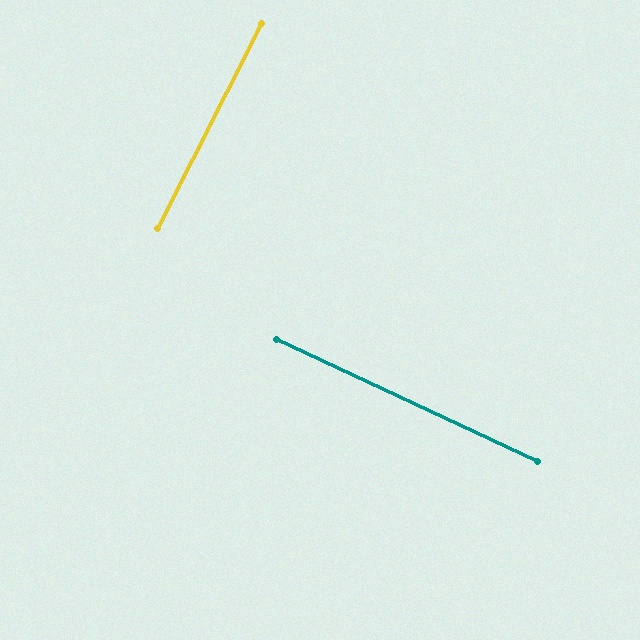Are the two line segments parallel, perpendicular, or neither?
Perpendicular — they meet at approximately 88°.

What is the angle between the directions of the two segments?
Approximately 88 degrees.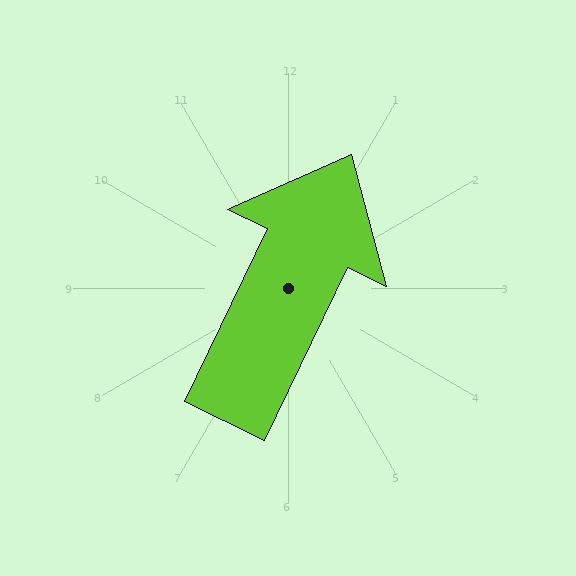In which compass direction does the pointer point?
Northeast.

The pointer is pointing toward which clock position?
Roughly 1 o'clock.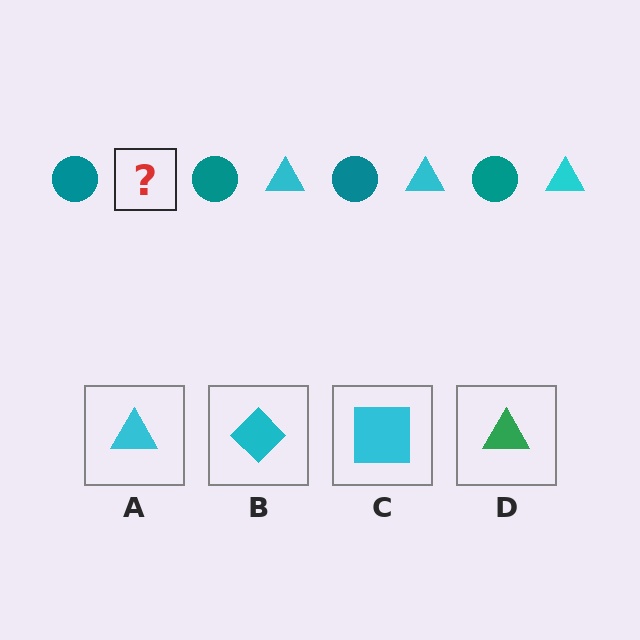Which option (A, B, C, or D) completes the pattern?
A.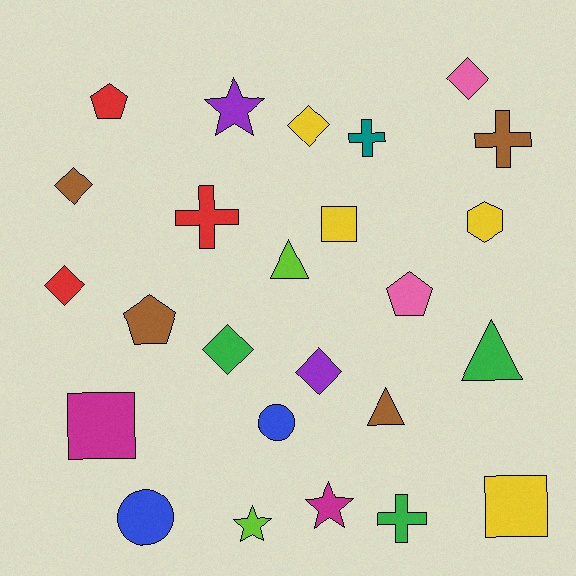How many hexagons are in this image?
There is 1 hexagon.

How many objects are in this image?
There are 25 objects.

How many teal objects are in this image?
There is 1 teal object.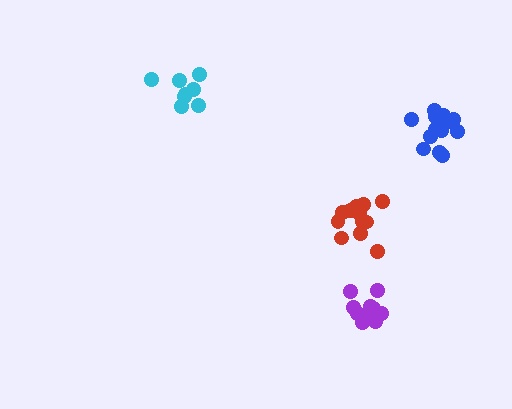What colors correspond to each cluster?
The clusters are colored: red, cyan, blue, purple.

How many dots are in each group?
Group 1: 13 dots, Group 2: 8 dots, Group 3: 13 dots, Group 4: 13 dots (47 total).